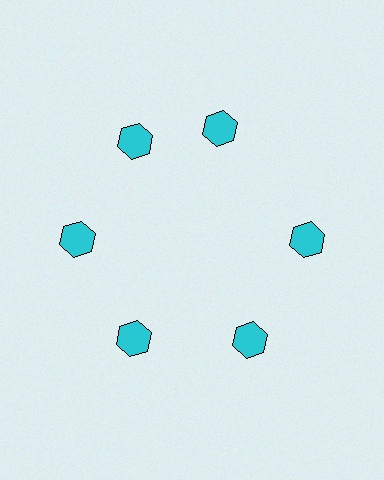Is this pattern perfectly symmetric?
No. The 6 cyan hexagons are arranged in a ring, but one element near the 1 o'clock position is rotated out of alignment along the ring, breaking the 6-fold rotational symmetry.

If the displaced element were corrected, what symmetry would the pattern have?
It would have 6-fold rotational symmetry — the pattern would map onto itself every 60 degrees.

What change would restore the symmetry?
The symmetry would be restored by rotating it back into even spacing with its neighbors so that all 6 hexagons sit at equal angles and equal distance from the center.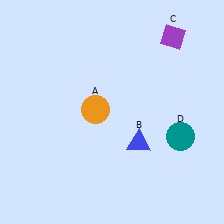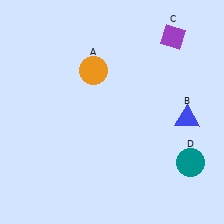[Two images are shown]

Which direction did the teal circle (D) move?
The teal circle (D) moved down.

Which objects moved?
The objects that moved are: the orange circle (A), the blue triangle (B), the teal circle (D).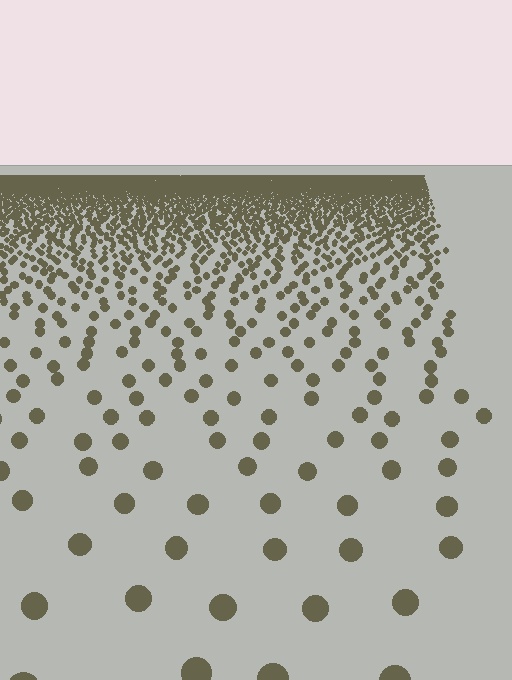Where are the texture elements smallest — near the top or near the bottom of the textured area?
Near the top.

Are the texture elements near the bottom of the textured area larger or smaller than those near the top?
Larger. Near the bottom, elements are closer to the viewer and appear at a bigger on-screen size.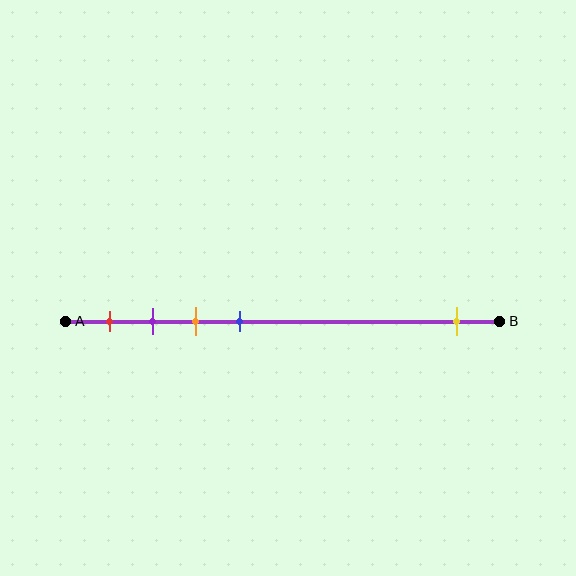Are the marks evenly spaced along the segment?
No, the marks are not evenly spaced.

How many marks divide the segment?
There are 5 marks dividing the segment.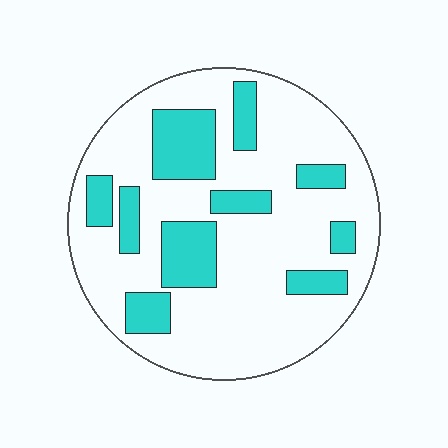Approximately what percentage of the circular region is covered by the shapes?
Approximately 25%.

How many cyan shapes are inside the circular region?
10.